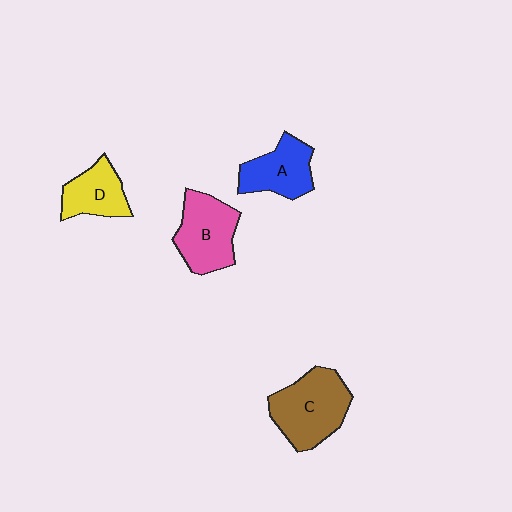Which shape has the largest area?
Shape C (brown).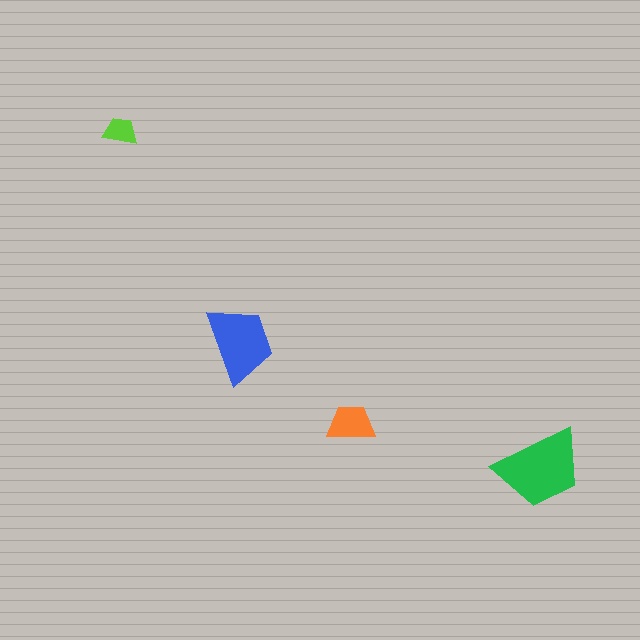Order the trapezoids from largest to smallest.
the green one, the blue one, the orange one, the lime one.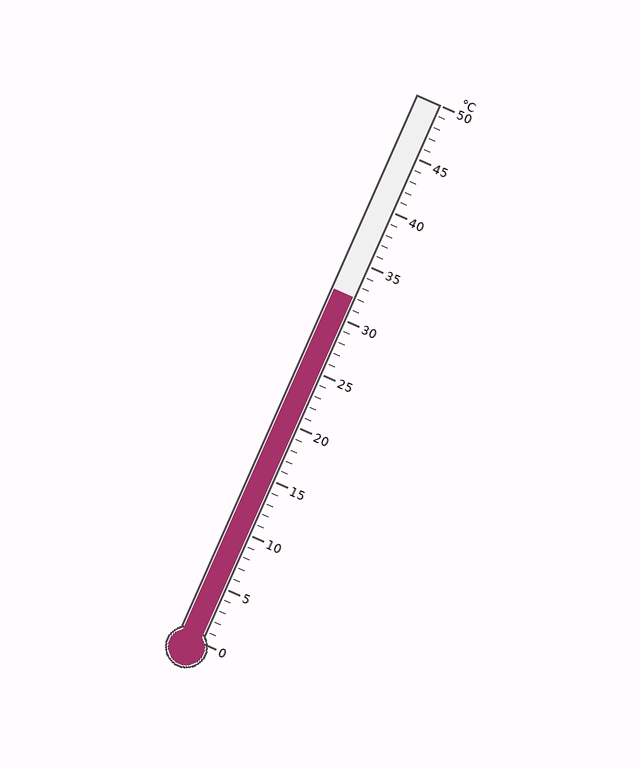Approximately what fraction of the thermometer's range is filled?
The thermometer is filled to approximately 65% of its range.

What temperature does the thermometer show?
The thermometer shows approximately 32°C.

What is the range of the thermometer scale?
The thermometer scale ranges from 0°C to 50°C.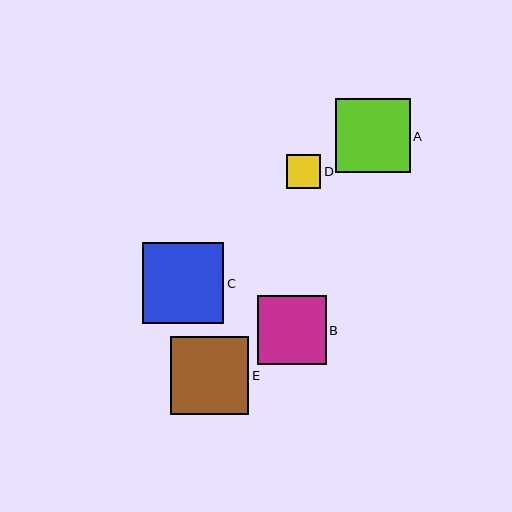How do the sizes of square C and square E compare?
Square C and square E are approximately the same size.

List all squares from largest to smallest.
From largest to smallest: C, E, A, B, D.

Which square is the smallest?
Square D is the smallest with a size of approximately 34 pixels.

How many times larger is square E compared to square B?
Square E is approximately 1.1 times the size of square B.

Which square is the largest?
Square C is the largest with a size of approximately 81 pixels.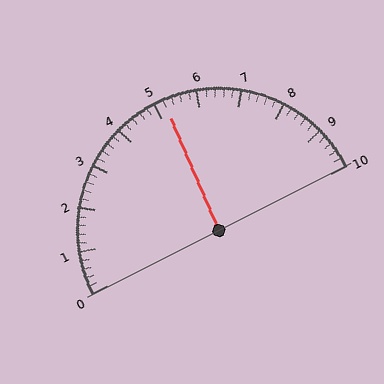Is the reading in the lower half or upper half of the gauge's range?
The reading is in the upper half of the range (0 to 10).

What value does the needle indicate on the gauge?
The needle indicates approximately 5.2.